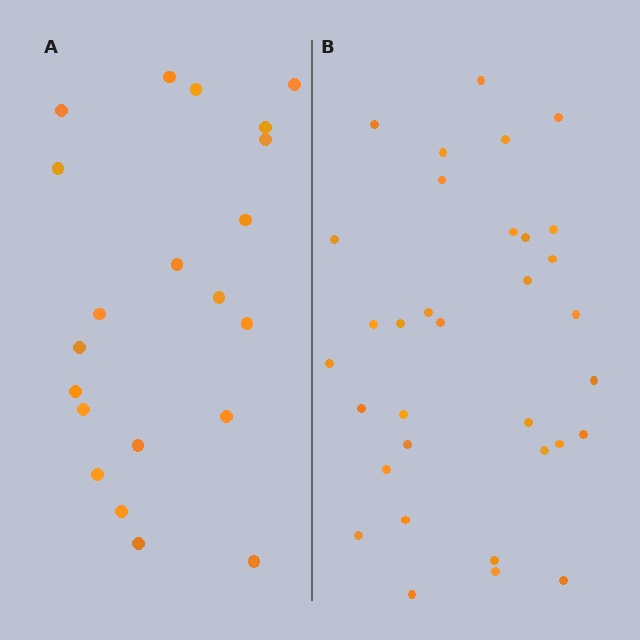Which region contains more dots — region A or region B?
Region B (the right region) has more dots.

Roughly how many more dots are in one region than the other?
Region B has roughly 12 or so more dots than region A.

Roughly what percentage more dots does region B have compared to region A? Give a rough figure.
About 55% more.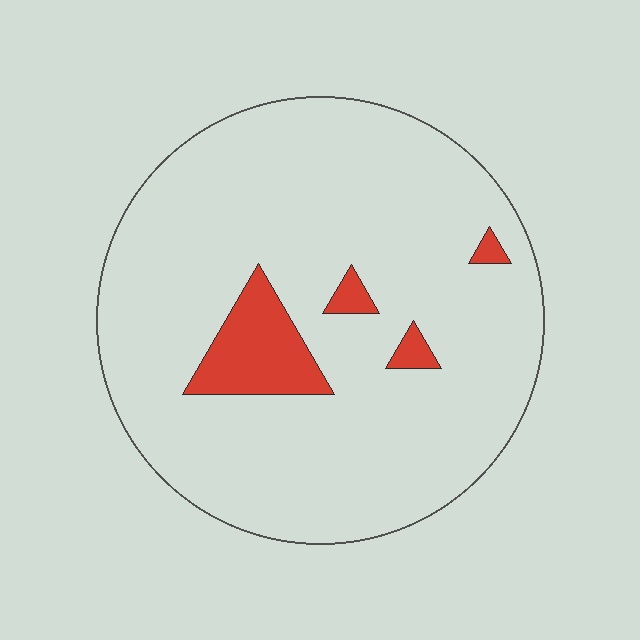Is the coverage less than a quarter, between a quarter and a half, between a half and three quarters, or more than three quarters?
Less than a quarter.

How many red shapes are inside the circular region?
4.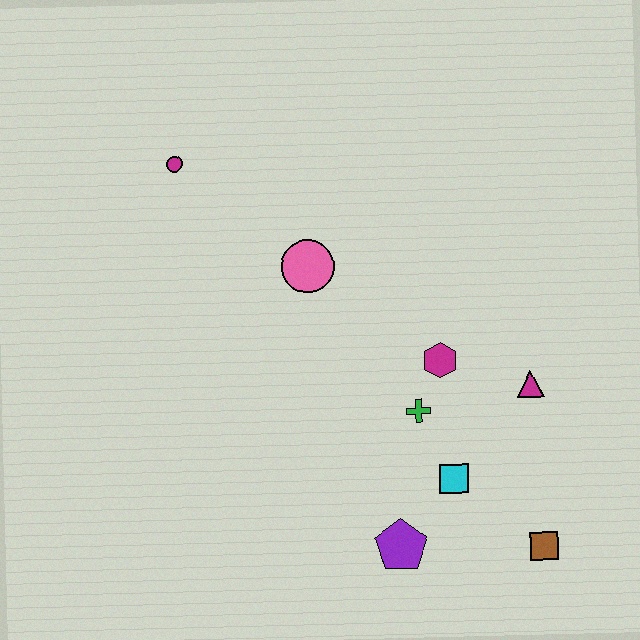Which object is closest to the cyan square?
The green cross is closest to the cyan square.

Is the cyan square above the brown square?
Yes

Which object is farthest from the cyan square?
The magenta circle is farthest from the cyan square.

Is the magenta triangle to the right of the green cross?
Yes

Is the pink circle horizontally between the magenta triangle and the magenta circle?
Yes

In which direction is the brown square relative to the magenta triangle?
The brown square is below the magenta triangle.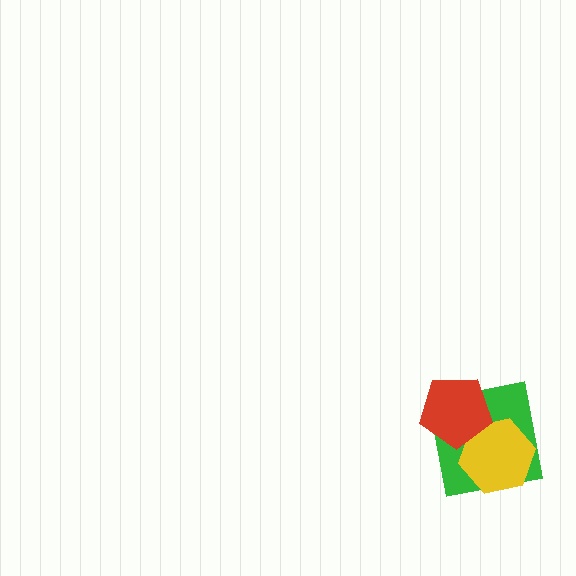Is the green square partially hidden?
Yes, it is partially covered by another shape.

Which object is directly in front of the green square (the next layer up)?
The yellow hexagon is directly in front of the green square.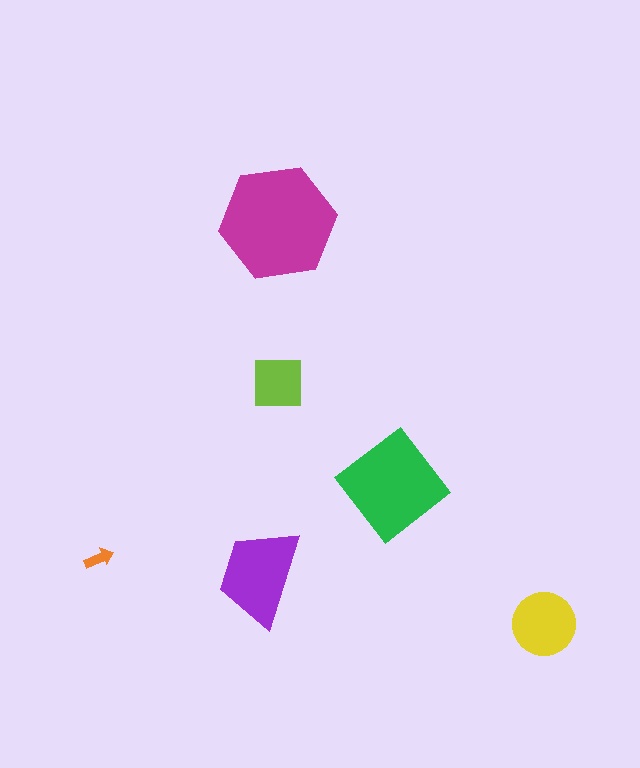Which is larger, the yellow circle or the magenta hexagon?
The magenta hexagon.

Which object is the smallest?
The orange arrow.